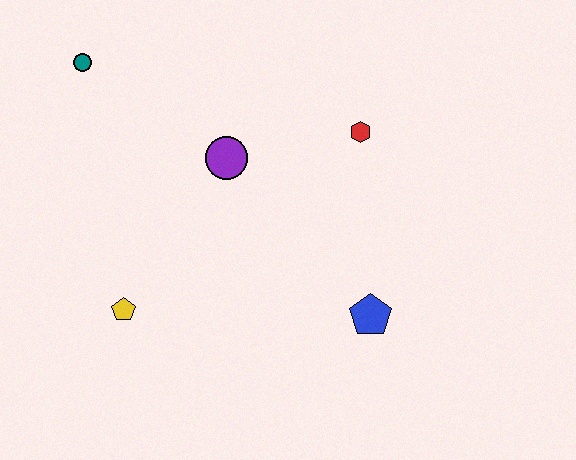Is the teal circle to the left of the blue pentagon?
Yes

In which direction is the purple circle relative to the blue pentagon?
The purple circle is above the blue pentagon.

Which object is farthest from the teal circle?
The blue pentagon is farthest from the teal circle.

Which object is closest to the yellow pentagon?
The purple circle is closest to the yellow pentagon.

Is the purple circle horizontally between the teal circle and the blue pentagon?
Yes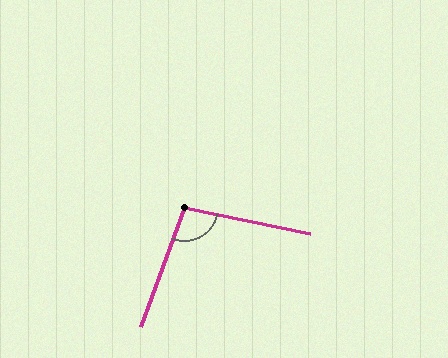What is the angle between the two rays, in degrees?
Approximately 98 degrees.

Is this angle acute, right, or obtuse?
It is obtuse.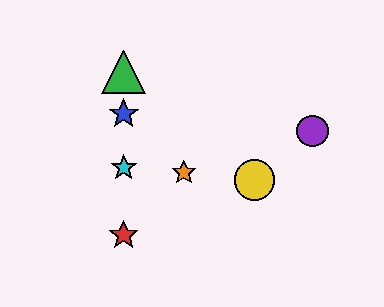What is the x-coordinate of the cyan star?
The cyan star is at x≈124.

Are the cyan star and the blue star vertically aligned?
Yes, both are at x≈124.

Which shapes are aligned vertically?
The red star, the blue star, the green triangle, the cyan star are aligned vertically.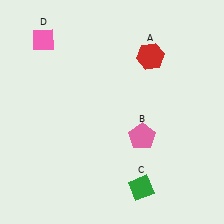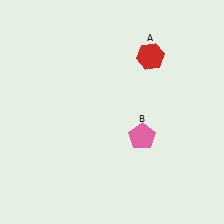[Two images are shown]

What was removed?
The green diamond (C), the pink diamond (D) were removed in Image 2.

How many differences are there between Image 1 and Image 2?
There are 2 differences between the two images.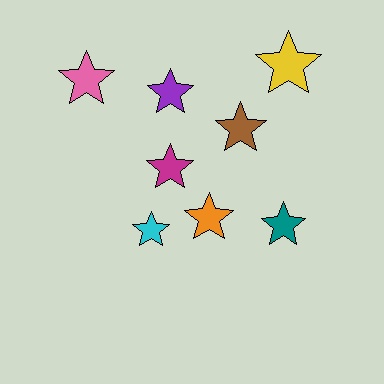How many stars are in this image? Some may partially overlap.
There are 8 stars.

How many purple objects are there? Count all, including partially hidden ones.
There is 1 purple object.